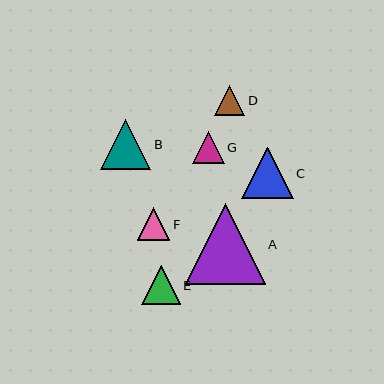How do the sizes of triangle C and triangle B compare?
Triangle C and triangle B are approximately the same size.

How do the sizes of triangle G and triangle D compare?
Triangle G and triangle D are approximately the same size.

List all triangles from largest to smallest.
From largest to smallest: A, C, B, E, F, G, D.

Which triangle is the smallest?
Triangle D is the smallest with a size of approximately 30 pixels.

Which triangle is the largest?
Triangle A is the largest with a size of approximately 80 pixels.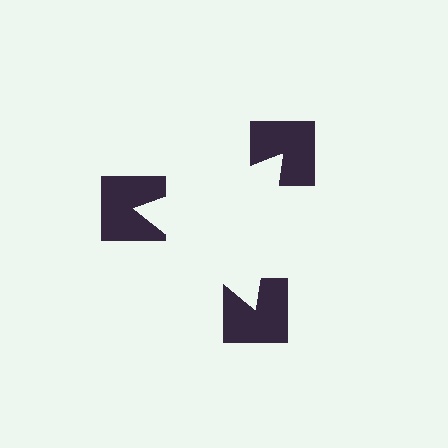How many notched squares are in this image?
There are 3 — one at each vertex of the illusory triangle.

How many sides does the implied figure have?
3 sides.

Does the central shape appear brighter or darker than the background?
It typically appears slightly brighter than the background, even though no actual brightness change is drawn.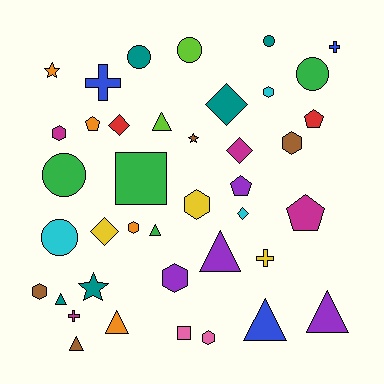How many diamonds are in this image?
There are 5 diamonds.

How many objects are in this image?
There are 40 objects.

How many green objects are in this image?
There are 4 green objects.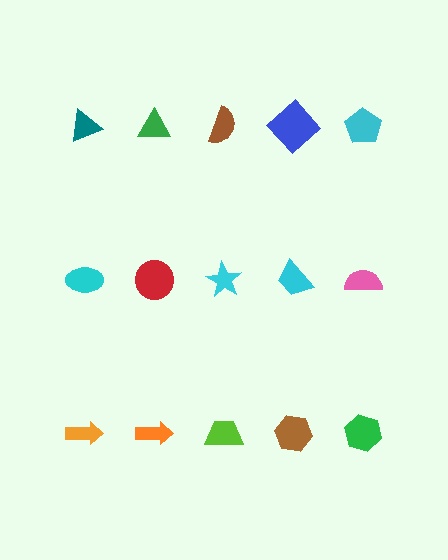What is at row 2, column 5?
A pink semicircle.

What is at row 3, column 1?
An orange arrow.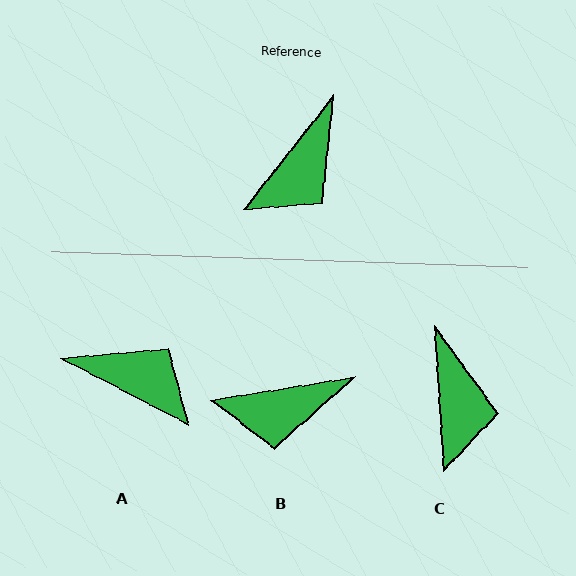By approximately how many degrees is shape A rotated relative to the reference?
Approximately 101 degrees counter-clockwise.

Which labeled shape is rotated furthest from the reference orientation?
A, about 101 degrees away.